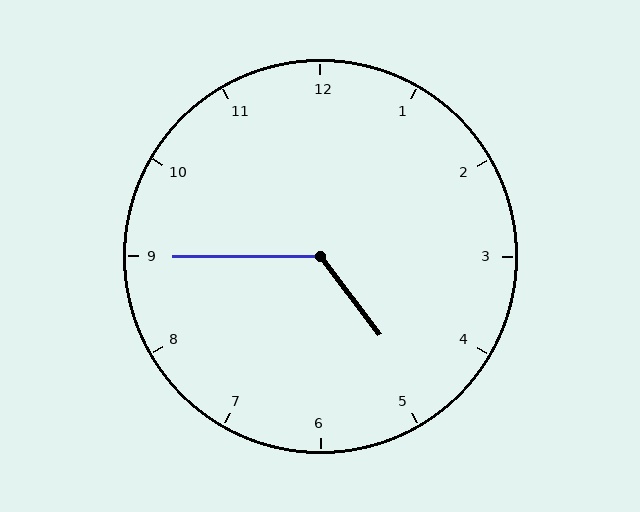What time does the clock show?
4:45.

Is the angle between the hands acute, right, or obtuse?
It is obtuse.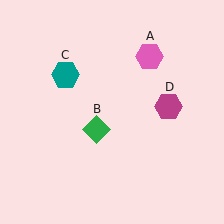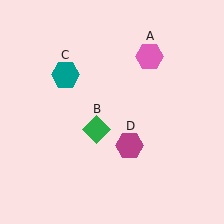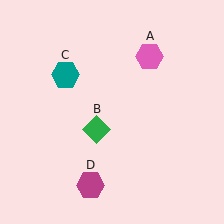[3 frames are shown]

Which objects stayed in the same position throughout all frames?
Pink hexagon (object A) and green diamond (object B) and teal hexagon (object C) remained stationary.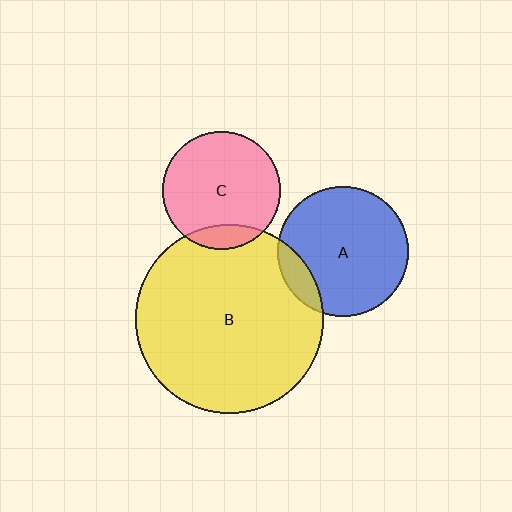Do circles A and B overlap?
Yes.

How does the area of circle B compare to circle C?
Approximately 2.6 times.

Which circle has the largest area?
Circle B (yellow).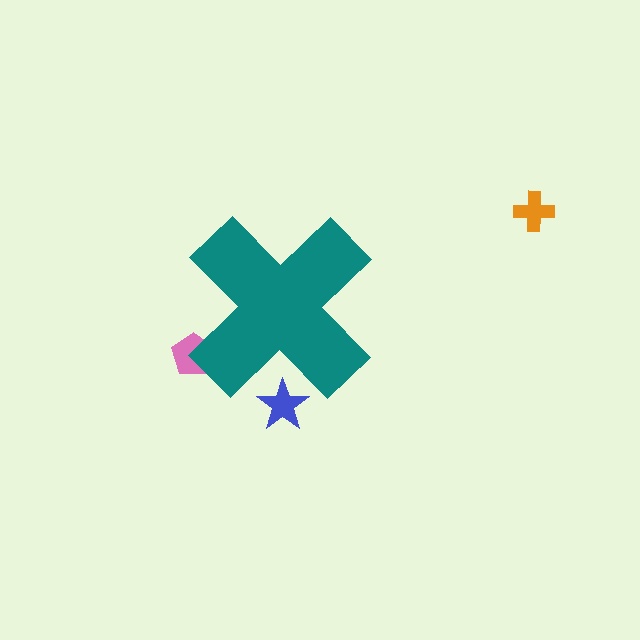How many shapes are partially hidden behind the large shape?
2 shapes are partially hidden.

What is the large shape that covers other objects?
A teal cross.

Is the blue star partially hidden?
Yes, the blue star is partially hidden behind the teal cross.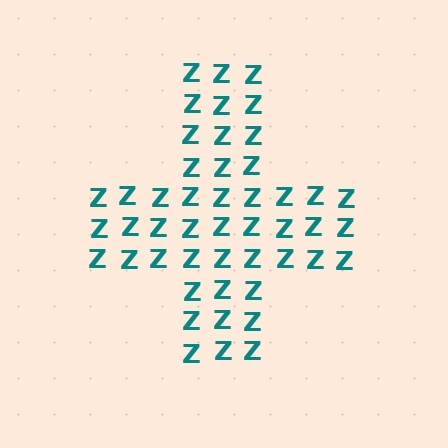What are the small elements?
The small elements are letter Z's.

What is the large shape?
The large shape is a cross.